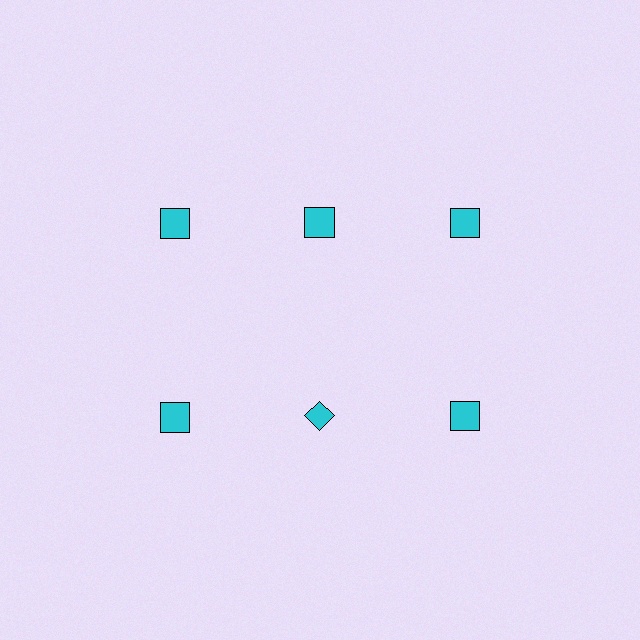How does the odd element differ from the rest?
It has a different shape: diamond instead of square.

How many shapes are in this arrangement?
There are 6 shapes arranged in a grid pattern.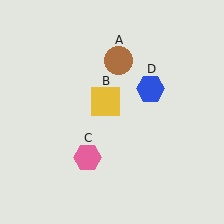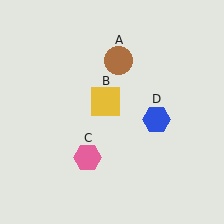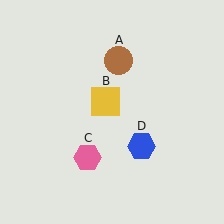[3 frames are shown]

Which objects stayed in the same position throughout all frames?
Brown circle (object A) and yellow square (object B) and pink hexagon (object C) remained stationary.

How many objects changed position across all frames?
1 object changed position: blue hexagon (object D).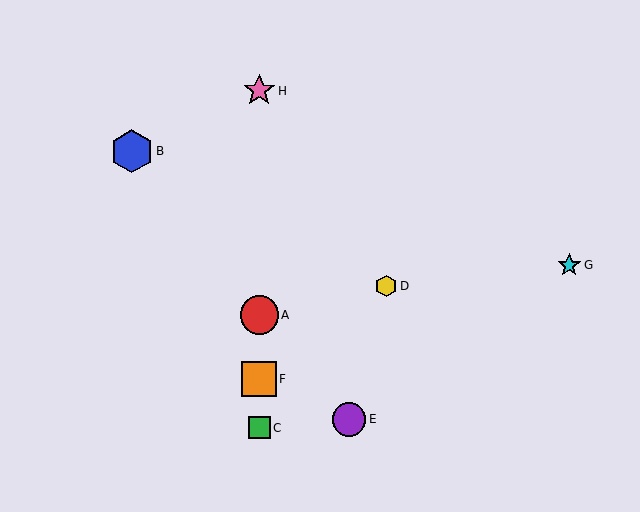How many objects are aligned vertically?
4 objects (A, C, F, H) are aligned vertically.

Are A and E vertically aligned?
No, A is at x≈259 and E is at x≈349.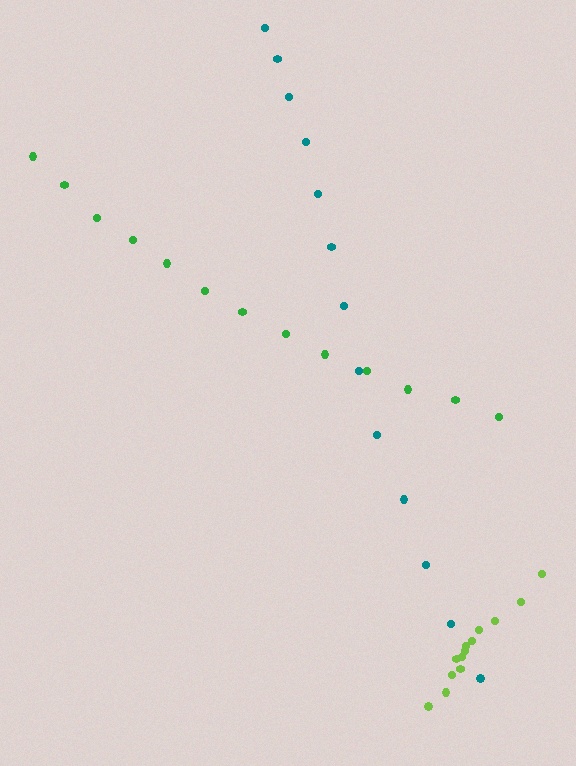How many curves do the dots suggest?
There are 3 distinct paths.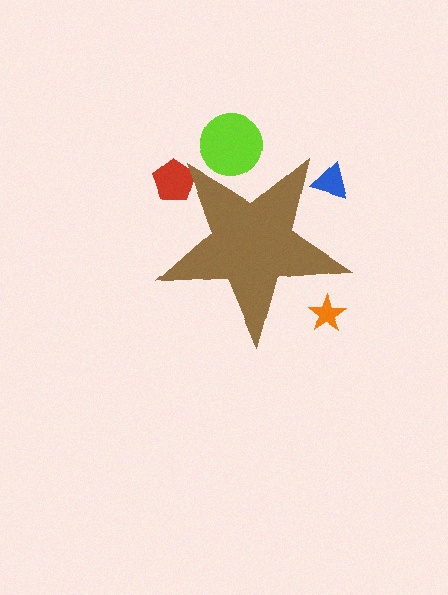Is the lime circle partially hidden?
Yes, the lime circle is partially hidden behind the brown star.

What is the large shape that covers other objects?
A brown star.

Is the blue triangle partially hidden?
Yes, the blue triangle is partially hidden behind the brown star.